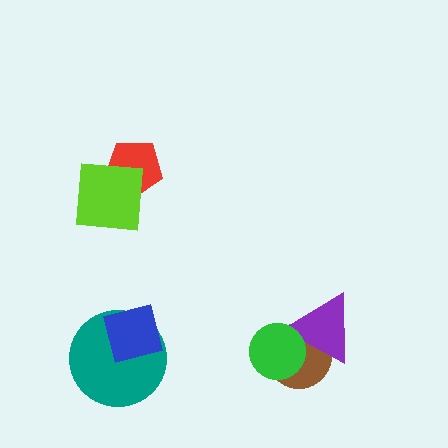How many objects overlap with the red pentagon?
1 object overlaps with the red pentagon.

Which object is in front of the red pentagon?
The lime square is in front of the red pentagon.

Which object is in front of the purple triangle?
The green circle is in front of the purple triangle.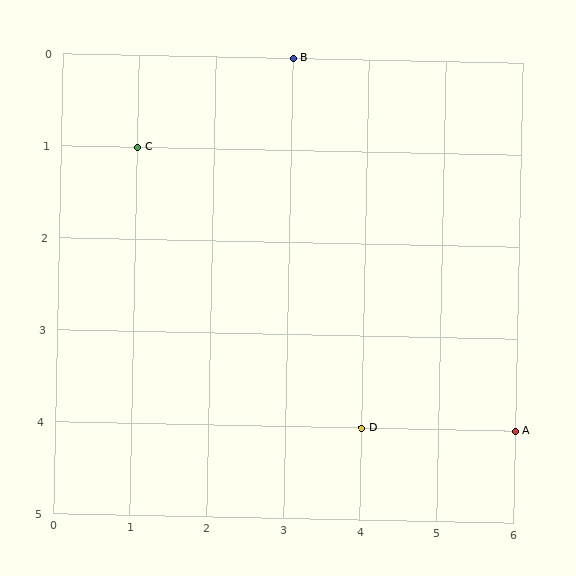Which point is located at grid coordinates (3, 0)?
Point B is at (3, 0).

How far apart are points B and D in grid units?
Points B and D are 1 column and 4 rows apart (about 4.1 grid units diagonally).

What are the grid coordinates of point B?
Point B is at grid coordinates (3, 0).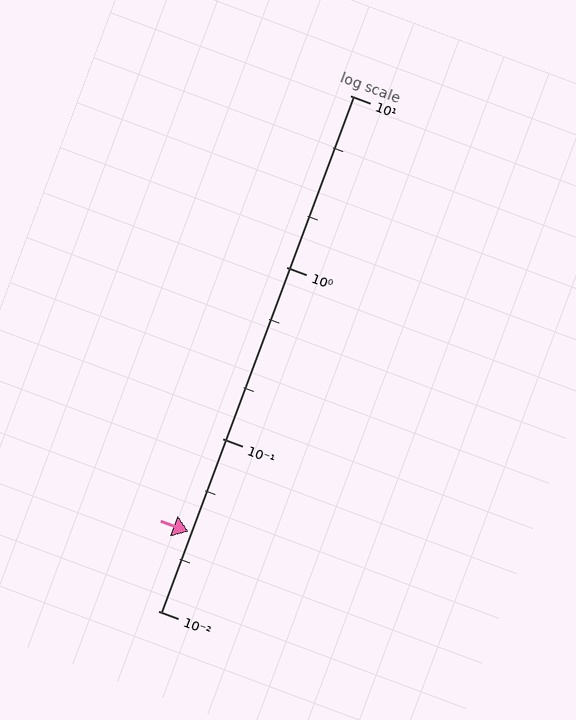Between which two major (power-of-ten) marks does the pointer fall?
The pointer is between 0.01 and 0.1.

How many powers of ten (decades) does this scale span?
The scale spans 3 decades, from 0.01 to 10.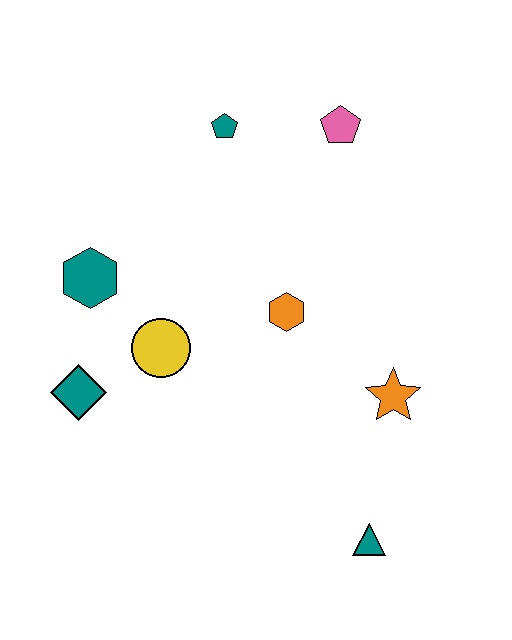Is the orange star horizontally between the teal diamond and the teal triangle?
No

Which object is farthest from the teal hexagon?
The teal triangle is farthest from the teal hexagon.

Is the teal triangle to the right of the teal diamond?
Yes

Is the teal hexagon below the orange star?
No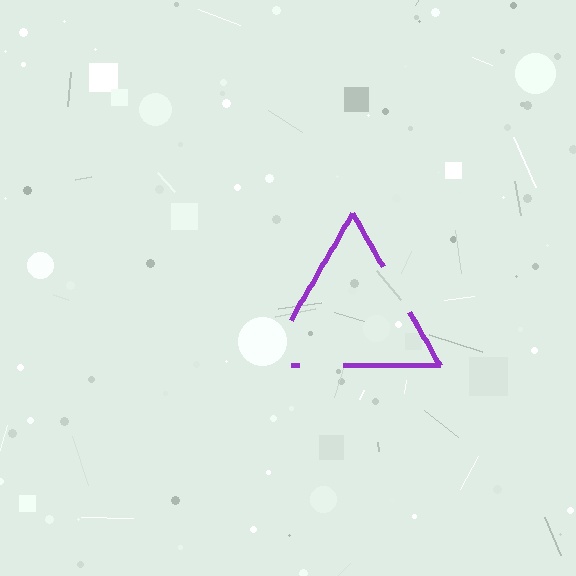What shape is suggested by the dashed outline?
The dashed outline suggests a triangle.